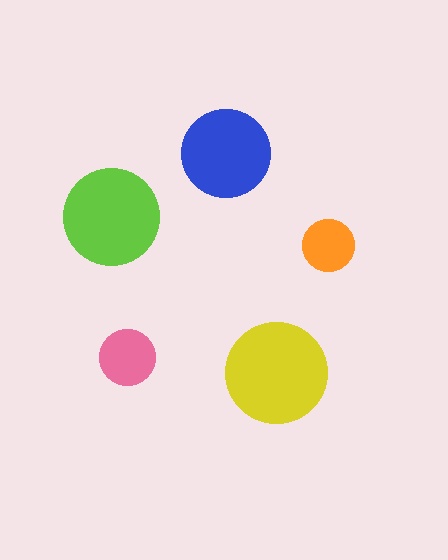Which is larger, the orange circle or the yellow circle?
The yellow one.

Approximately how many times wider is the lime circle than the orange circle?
About 2 times wider.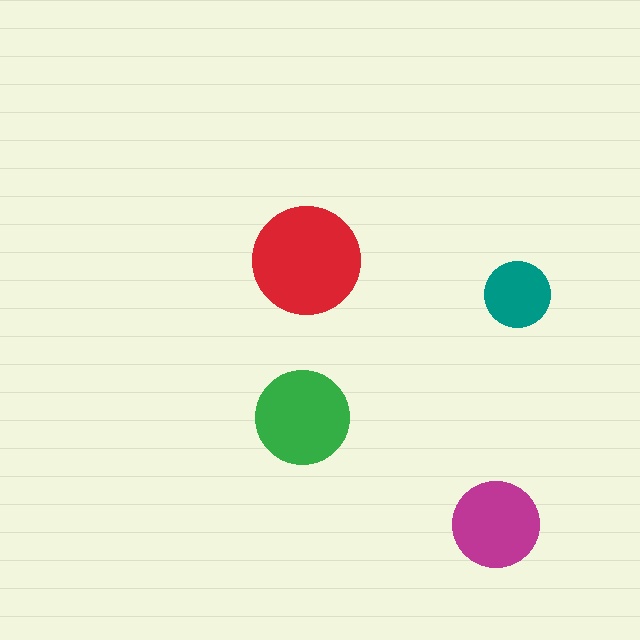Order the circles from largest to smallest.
the red one, the green one, the magenta one, the teal one.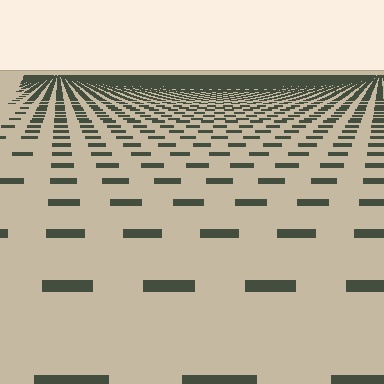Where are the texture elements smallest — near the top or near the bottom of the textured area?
Near the top.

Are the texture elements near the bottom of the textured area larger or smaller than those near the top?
Larger. Near the bottom, elements are closer to the viewer and appear at a bigger on-screen size.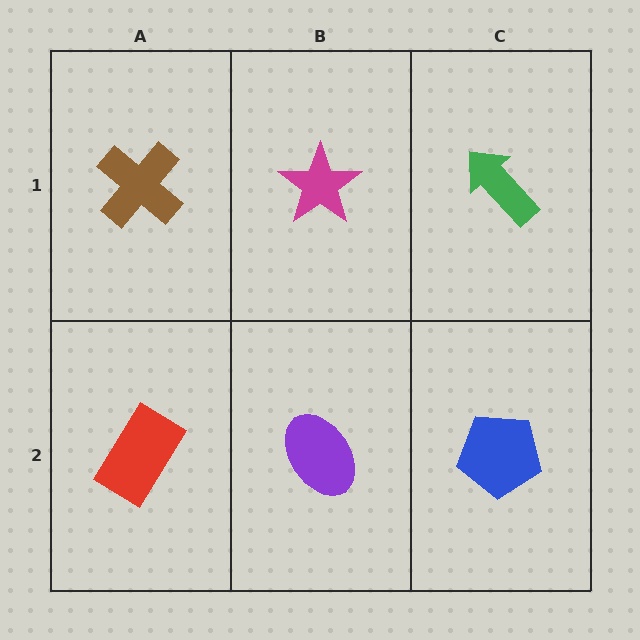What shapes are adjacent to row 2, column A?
A brown cross (row 1, column A), a purple ellipse (row 2, column B).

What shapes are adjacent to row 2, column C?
A green arrow (row 1, column C), a purple ellipse (row 2, column B).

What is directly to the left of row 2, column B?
A red rectangle.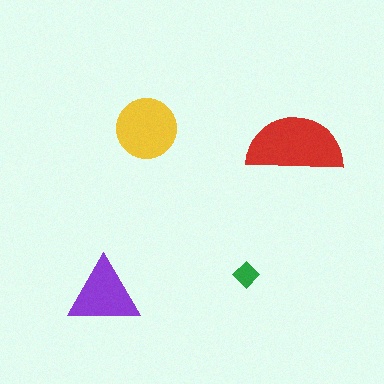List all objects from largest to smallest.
The red semicircle, the yellow circle, the purple triangle, the green diamond.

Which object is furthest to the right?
The red semicircle is rightmost.